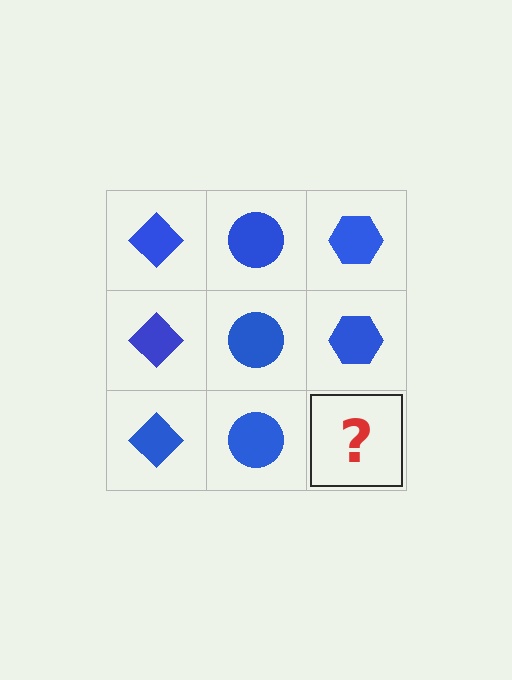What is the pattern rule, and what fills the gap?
The rule is that each column has a consistent shape. The gap should be filled with a blue hexagon.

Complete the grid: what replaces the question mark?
The question mark should be replaced with a blue hexagon.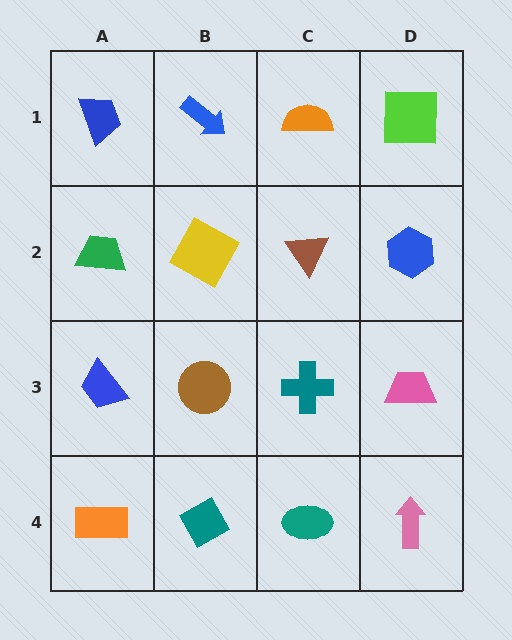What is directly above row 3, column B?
A yellow square.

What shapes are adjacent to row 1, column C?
A brown triangle (row 2, column C), a blue arrow (row 1, column B), a lime square (row 1, column D).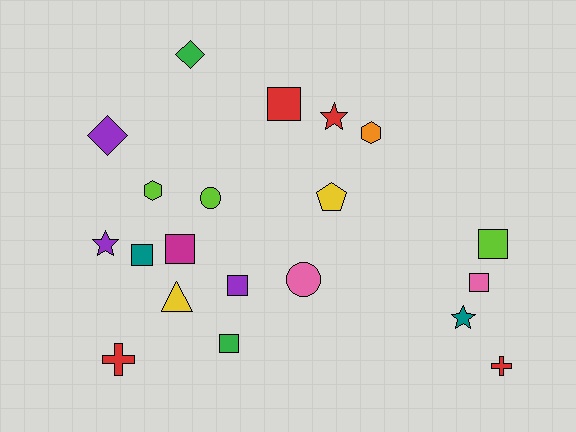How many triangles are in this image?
There is 1 triangle.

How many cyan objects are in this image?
There are no cyan objects.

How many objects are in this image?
There are 20 objects.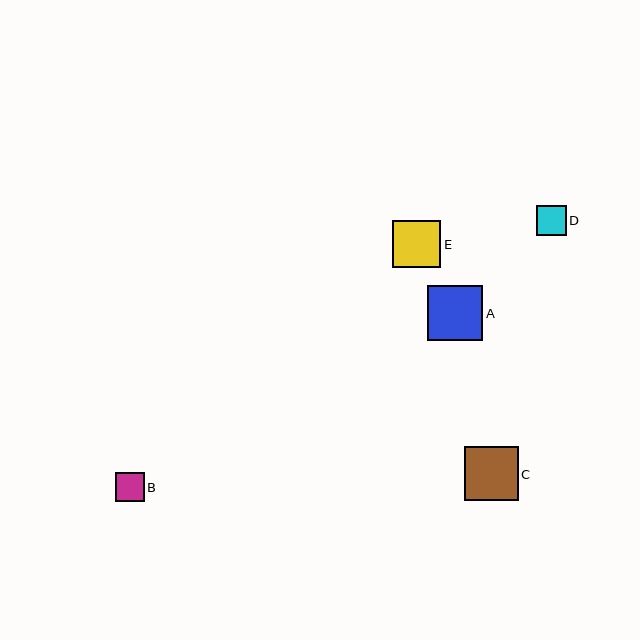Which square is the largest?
Square A is the largest with a size of approximately 55 pixels.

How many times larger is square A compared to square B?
Square A is approximately 2.0 times the size of square B.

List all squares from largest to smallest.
From largest to smallest: A, C, E, D, B.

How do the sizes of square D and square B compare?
Square D and square B are approximately the same size.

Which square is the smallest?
Square B is the smallest with a size of approximately 28 pixels.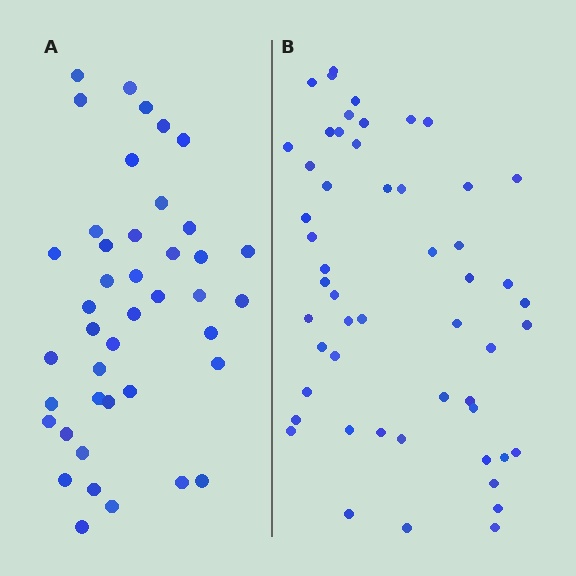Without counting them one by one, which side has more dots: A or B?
Region B (the right region) has more dots.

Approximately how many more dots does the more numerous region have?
Region B has roughly 12 or so more dots than region A.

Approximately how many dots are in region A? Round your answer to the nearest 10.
About 40 dots. (The exact count is 42, which rounds to 40.)